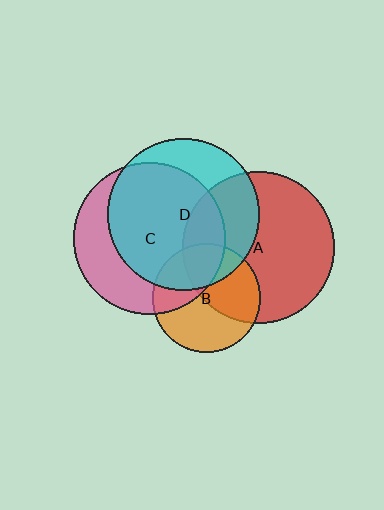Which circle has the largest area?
Circle A (red).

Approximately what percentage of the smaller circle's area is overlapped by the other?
Approximately 35%.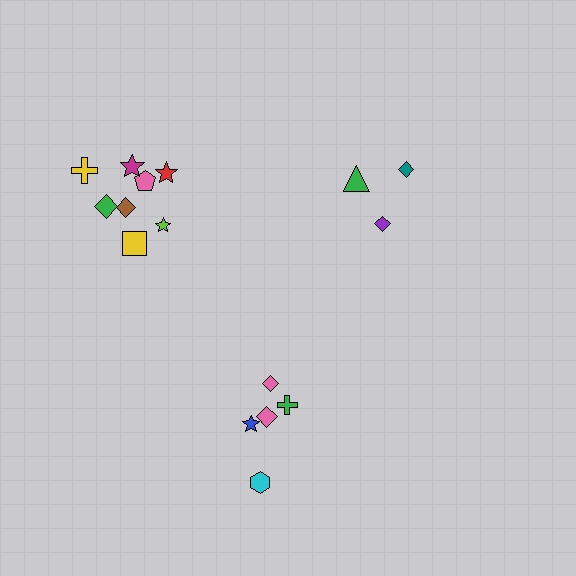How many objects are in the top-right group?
There are 3 objects.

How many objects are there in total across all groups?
There are 16 objects.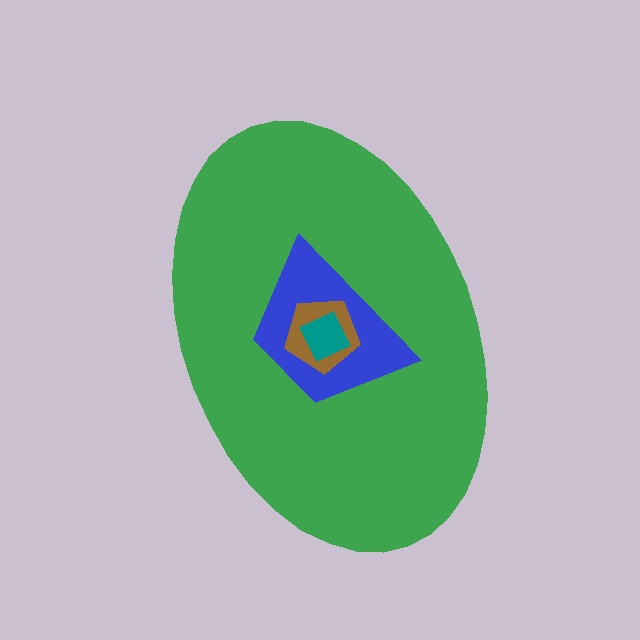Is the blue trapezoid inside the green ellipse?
Yes.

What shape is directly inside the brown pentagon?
The teal square.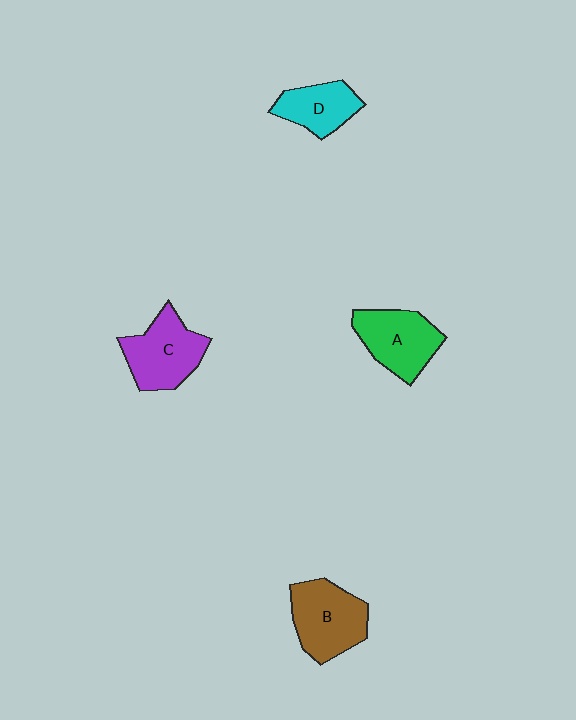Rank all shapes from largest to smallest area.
From largest to smallest: B (brown), C (purple), A (green), D (cyan).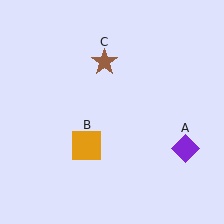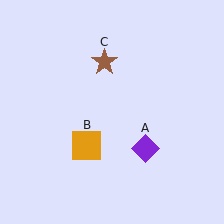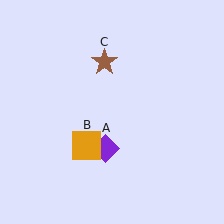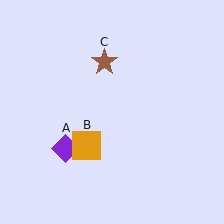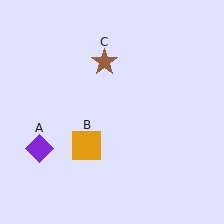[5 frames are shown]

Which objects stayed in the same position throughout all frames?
Orange square (object B) and brown star (object C) remained stationary.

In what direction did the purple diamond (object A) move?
The purple diamond (object A) moved left.